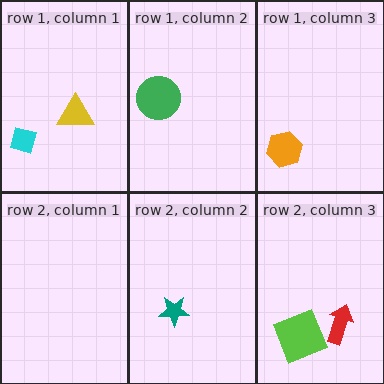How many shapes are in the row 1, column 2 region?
1.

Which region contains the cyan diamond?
The row 1, column 1 region.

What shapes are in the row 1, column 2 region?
The green circle.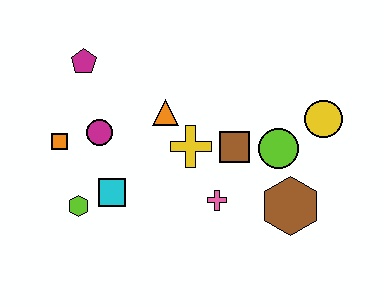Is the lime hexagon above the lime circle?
No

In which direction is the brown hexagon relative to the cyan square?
The brown hexagon is to the right of the cyan square.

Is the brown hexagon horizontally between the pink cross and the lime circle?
No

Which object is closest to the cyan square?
The lime hexagon is closest to the cyan square.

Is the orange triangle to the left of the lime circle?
Yes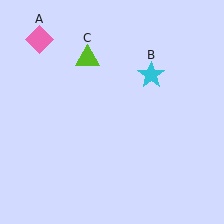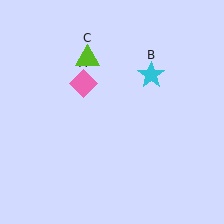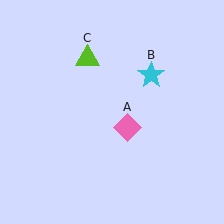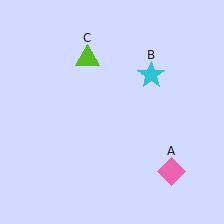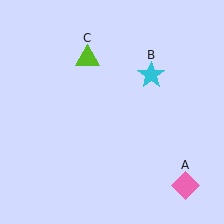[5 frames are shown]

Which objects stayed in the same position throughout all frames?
Cyan star (object B) and lime triangle (object C) remained stationary.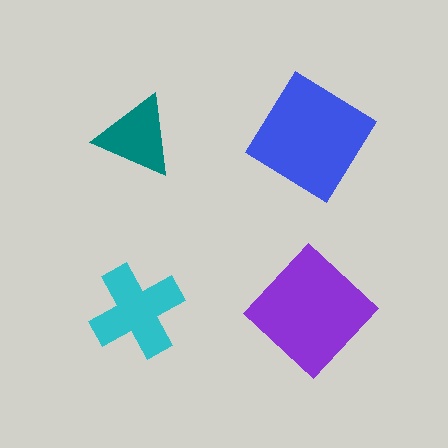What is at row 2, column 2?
A purple diamond.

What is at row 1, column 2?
A blue diamond.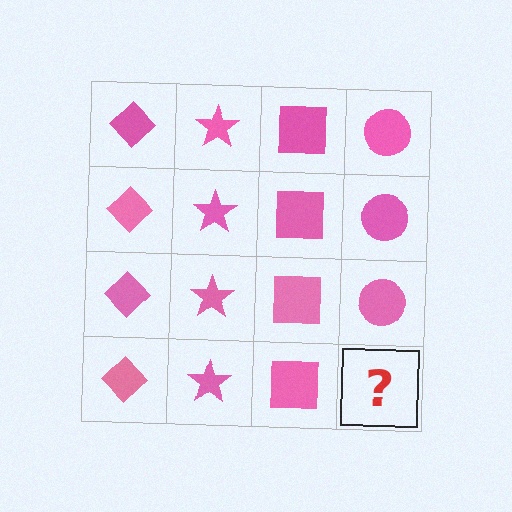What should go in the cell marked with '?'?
The missing cell should contain a pink circle.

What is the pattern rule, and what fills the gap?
The rule is that each column has a consistent shape. The gap should be filled with a pink circle.